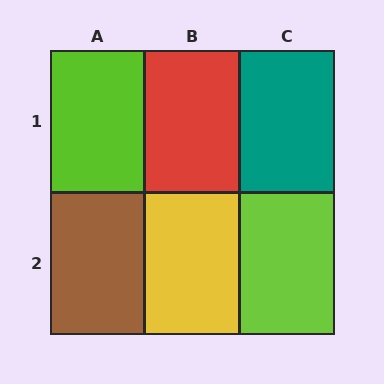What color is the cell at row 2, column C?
Lime.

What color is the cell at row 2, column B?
Yellow.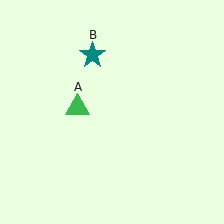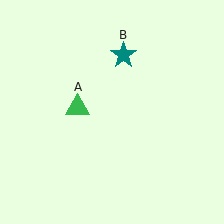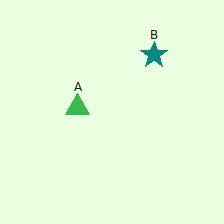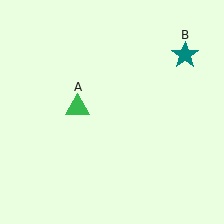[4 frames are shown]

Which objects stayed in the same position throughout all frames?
Green triangle (object A) remained stationary.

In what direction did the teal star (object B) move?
The teal star (object B) moved right.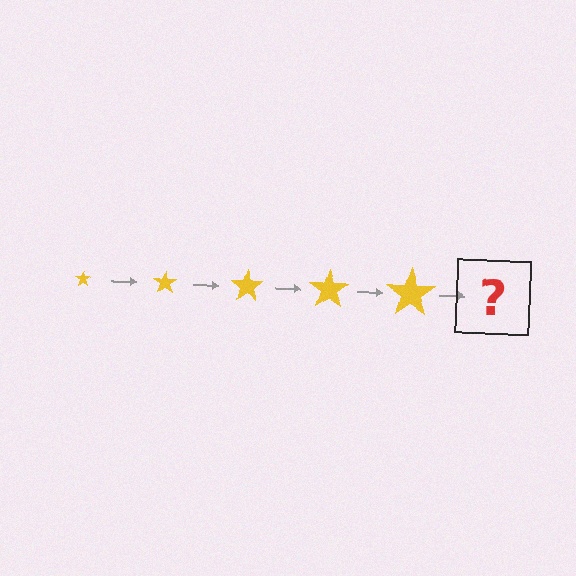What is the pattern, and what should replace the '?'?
The pattern is that the star gets progressively larger each step. The '?' should be a yellow star, larger than the previous one.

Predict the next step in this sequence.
The next step is a yellow star, larger than the previous one.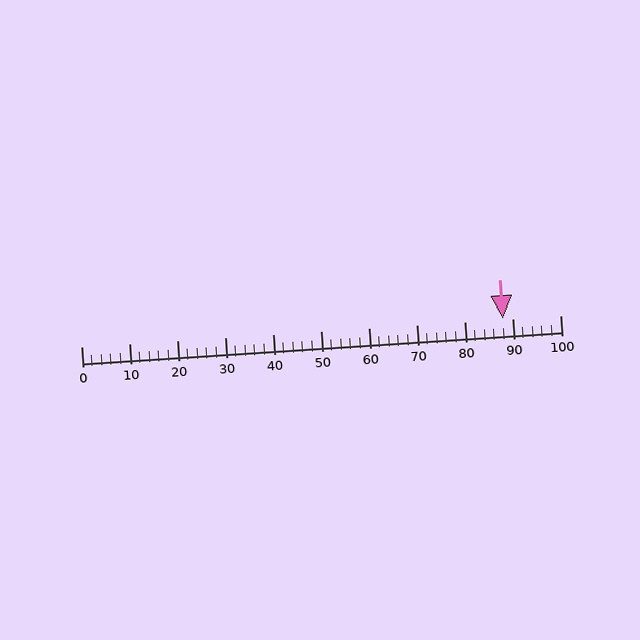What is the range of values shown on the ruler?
The ruler shows values from 0 to 100.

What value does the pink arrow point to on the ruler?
The pink arrow points to approximately 88.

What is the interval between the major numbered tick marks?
The major tick marks are spaced 10 units apart.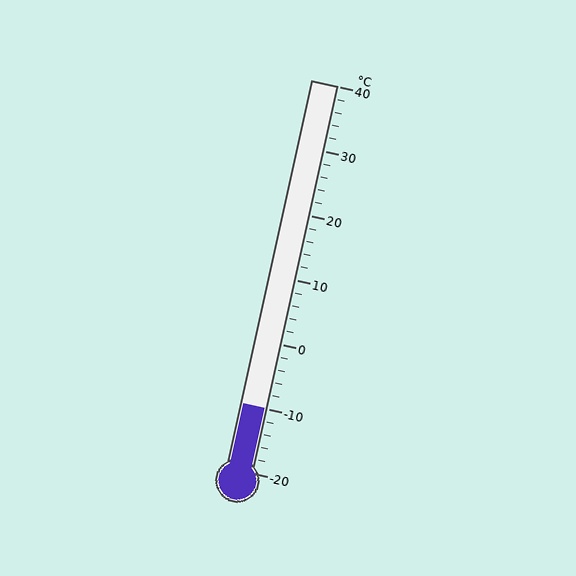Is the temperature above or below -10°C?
The temperature is at -10°C.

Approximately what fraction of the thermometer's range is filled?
The thermometer is filled to approximately 15% of its range.